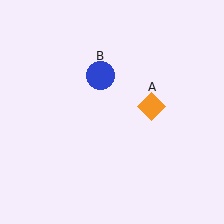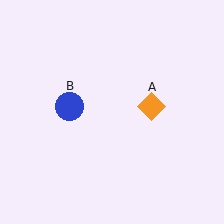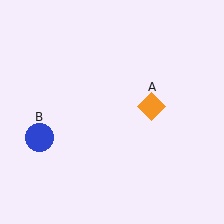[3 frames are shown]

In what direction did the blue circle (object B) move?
The blue circle (object B) moved down and to the left.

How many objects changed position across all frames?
1 object changed position: blue circle (object B).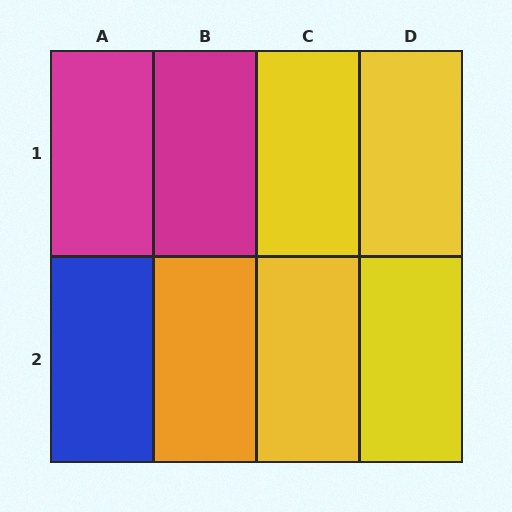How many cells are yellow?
4 cells are yellow.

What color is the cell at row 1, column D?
Yellow.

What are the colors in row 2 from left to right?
Blue, orange, yellow, yellow.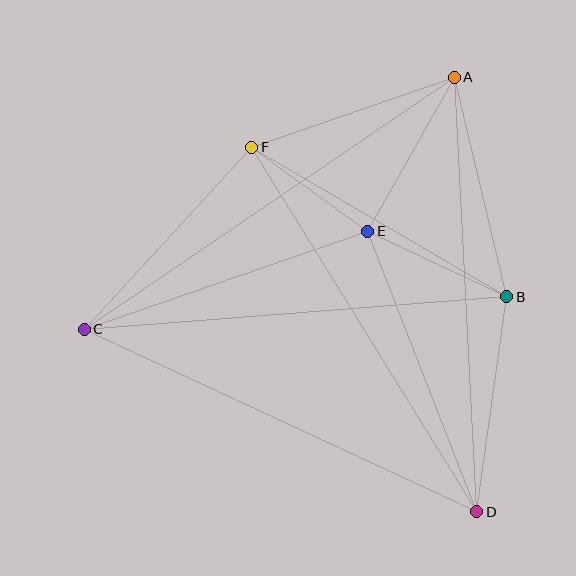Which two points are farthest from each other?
Points A and C are farthest from each other.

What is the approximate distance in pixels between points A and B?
The distance between A and B is approximately 226 pixels.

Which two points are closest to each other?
Points E and F are closest to each other.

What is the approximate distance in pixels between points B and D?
The distance between B and D is approximately 217 pixels.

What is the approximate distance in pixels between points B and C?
The distance between B and C is approximately 423 pixels.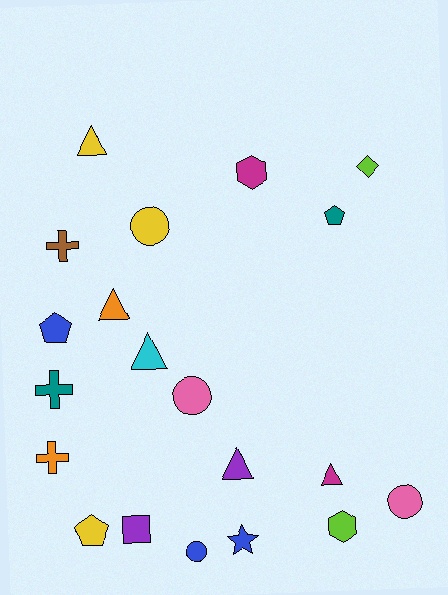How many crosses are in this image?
There are 3 crosses.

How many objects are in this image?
There are 20 objects.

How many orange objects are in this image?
There are 2 orange objects.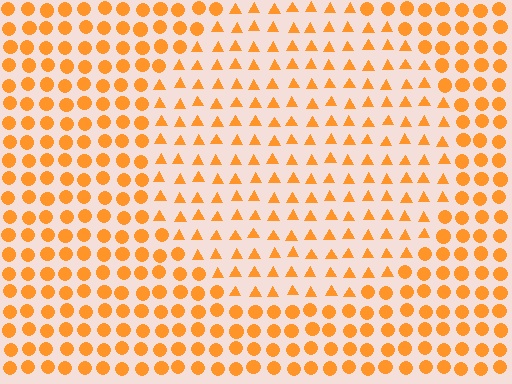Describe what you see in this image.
The image is filled with small orange elements arranged in a uniform grid. A circle-shaped region contains triangles, while the surrounding area contains circles. The boundary is defined purely by the change in element shape.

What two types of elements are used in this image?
The image uses triangles inside the circle region and circles outside it.